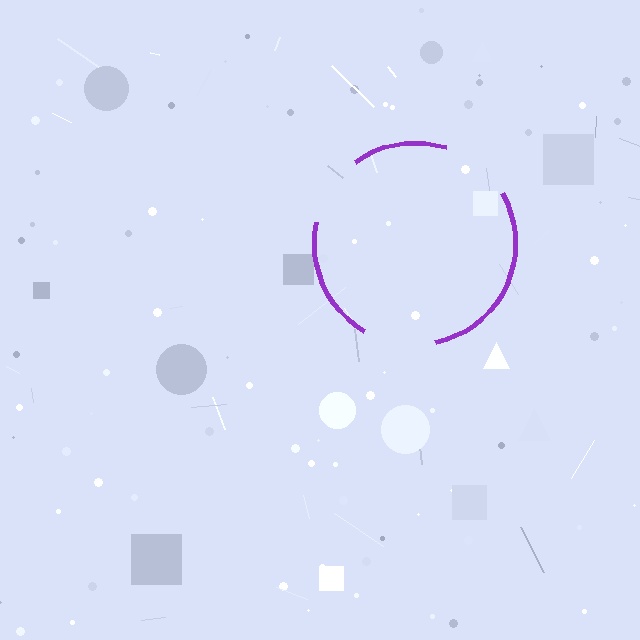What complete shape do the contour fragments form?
The contour fragments form a circle.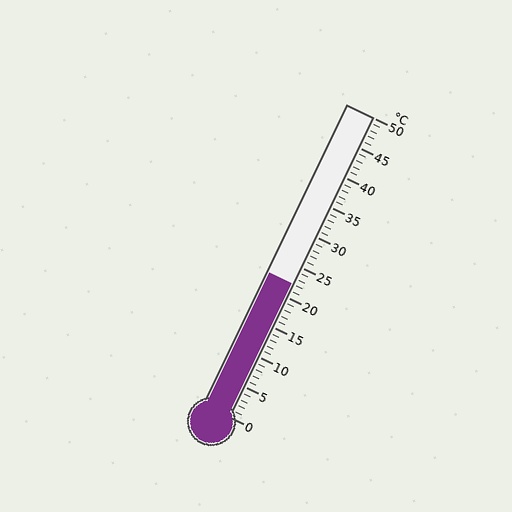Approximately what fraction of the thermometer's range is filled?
The thermometer is filled to approximately 45% of its range.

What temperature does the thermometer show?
The thermometer shows approximately 22°C.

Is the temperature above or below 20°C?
The temperature is above 20°C.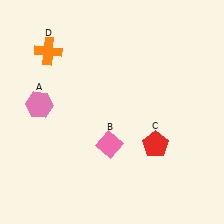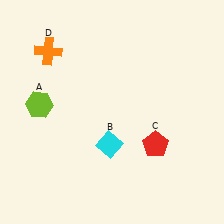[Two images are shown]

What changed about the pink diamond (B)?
In Image 1, B is pink. In Image 2, it changed to cyan.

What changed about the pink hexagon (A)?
In Image 1, A is pink. In Image 2, it changed to lime.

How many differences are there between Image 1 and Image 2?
There are 2 differences between the two images.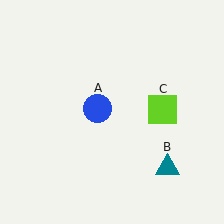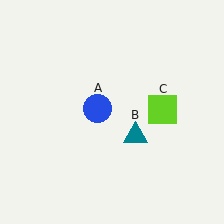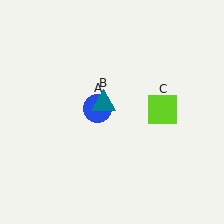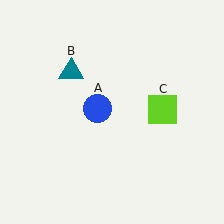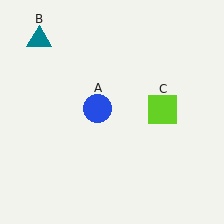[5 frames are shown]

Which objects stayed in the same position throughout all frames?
Blue circle (object A) and lime square (object C) remained stationary.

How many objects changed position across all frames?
1 object changed position: teal triangle (object B).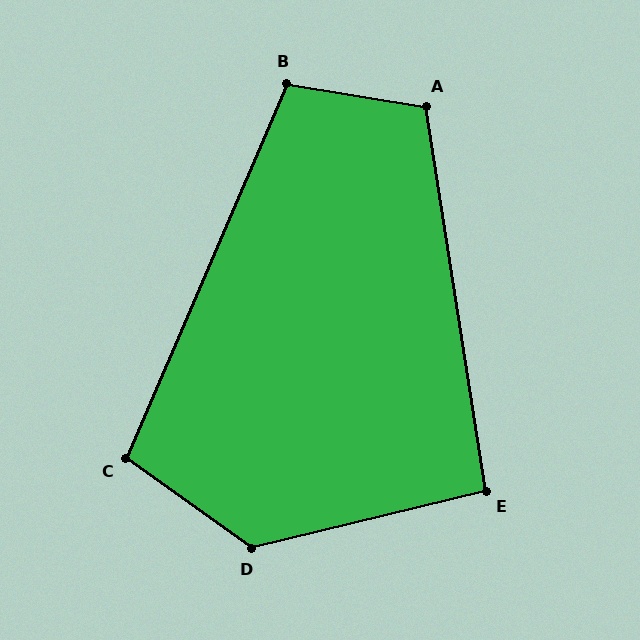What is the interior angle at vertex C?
Approximately 102 degrees (obtuse).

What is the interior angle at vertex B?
Approximately 104 degrees (obtuse).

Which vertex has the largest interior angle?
D, at approximately 131 degrees.